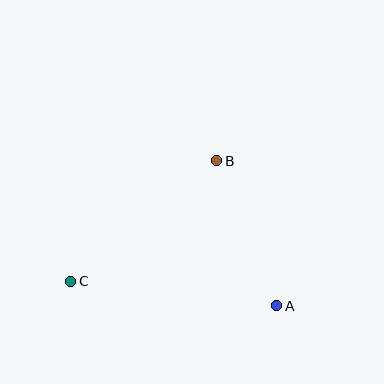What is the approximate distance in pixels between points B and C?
The distance between B and C is approximately 190 pixels.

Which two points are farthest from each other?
Points A and C are farthest from each other.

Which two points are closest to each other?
Points A and B are closest to each other.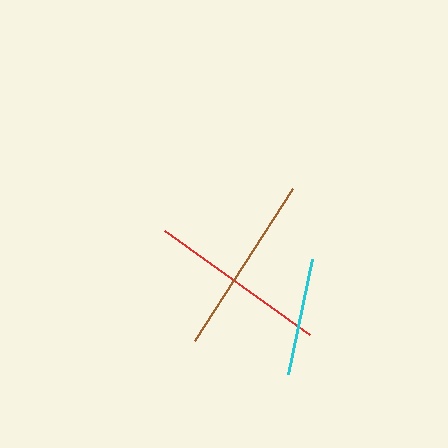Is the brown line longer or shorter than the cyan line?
The brown line is longer than the cyan line.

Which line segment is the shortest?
The cyan line is the shortest at approximately 118 pixels.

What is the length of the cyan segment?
The cyan segment is approximately 118 pixels long.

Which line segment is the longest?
The brown line is the longest at approximately 181 pixels.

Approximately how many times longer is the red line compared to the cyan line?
The red line is approximately 1.5 times the length of the cyan line.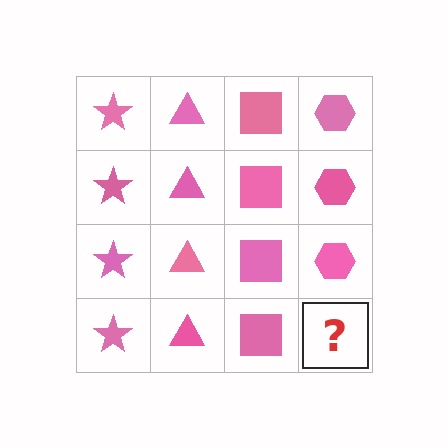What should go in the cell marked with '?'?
The missing cell should contain a pink hexagon.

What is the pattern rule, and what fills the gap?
The rule is that each column has a consistent shape. The gap should be filled with a pink hexagon.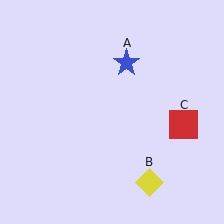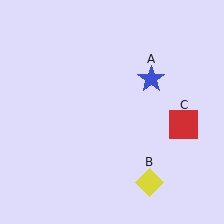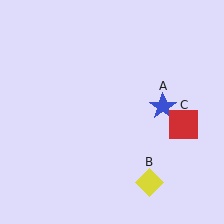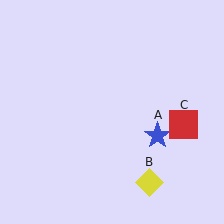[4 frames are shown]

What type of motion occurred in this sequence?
The blue star (object A) rotated clockwise around the center of the scene.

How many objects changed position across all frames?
1 object changed position: blue star (object A).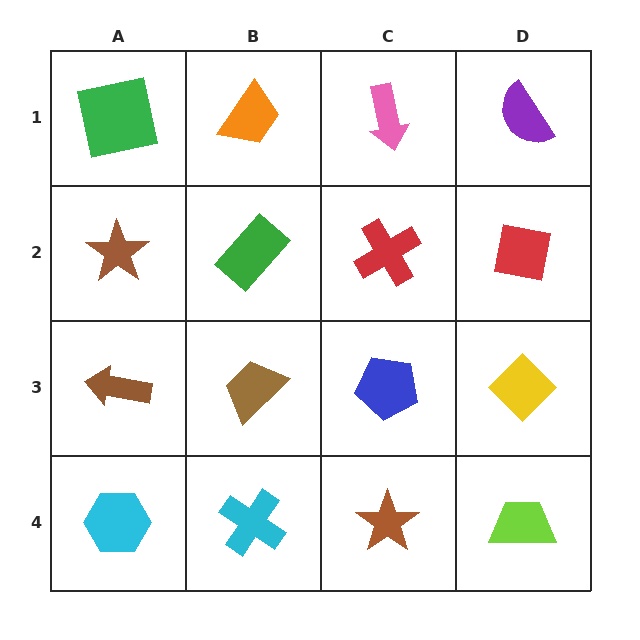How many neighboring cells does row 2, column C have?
4.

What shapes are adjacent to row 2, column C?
A pink arrow (row 1, column C), a blue pentagon (row 3, column C), a green rectangle (row 2, column B), a red square (row 2, column D).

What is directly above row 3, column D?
A red square.